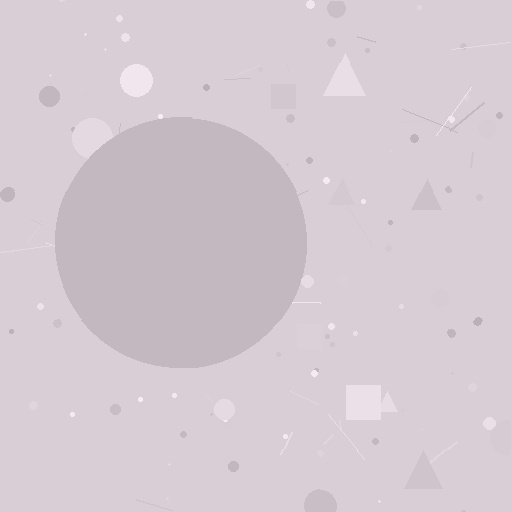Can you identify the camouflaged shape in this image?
The camouflaged shape is a circle.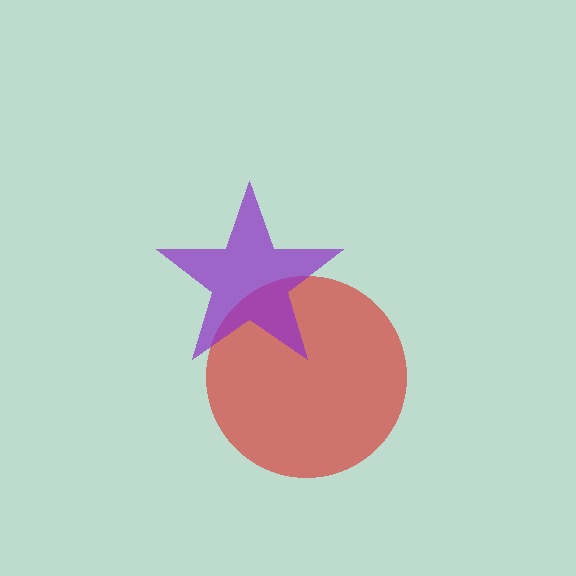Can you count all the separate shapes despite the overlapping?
Yes, there are 2 separate shapes.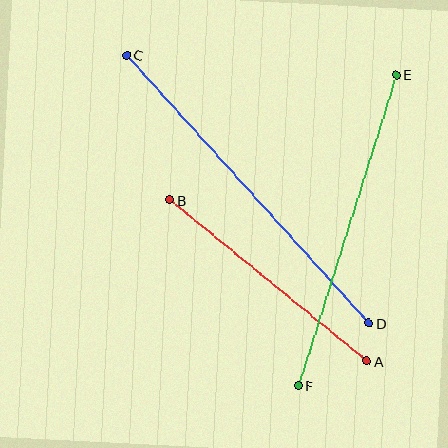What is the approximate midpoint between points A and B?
The midpoint is at approximately (268, 281) pixels.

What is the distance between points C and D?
The distance is approximately 362 pixels.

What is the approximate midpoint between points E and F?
The midpoint is at approximately (347, 230) pixels.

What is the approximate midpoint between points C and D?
The midpoint is at approximately (248, 189) pixels.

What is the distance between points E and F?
The distance is approximately 326 pixels.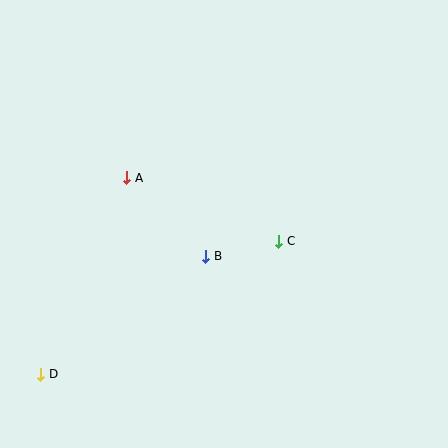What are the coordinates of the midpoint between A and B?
The midpoint between A and B is at (166, 217).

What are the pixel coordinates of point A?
Point A is at (127, 178).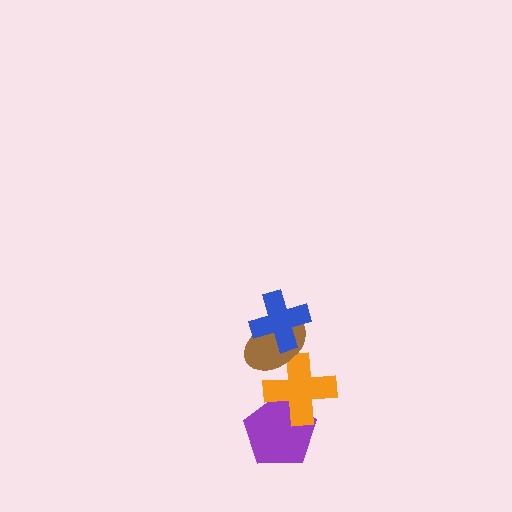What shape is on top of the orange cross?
The brown ellipse is on top of the orange cross.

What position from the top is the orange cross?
The orange cross is 3rd from the top.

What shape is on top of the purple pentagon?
The orange cross is on top of the purple pentagon.